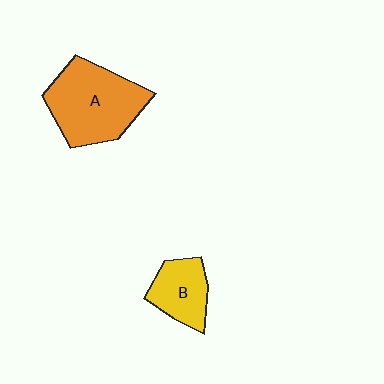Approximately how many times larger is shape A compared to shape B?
Approximately 1.9 times.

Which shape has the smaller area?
Shape B (yellow).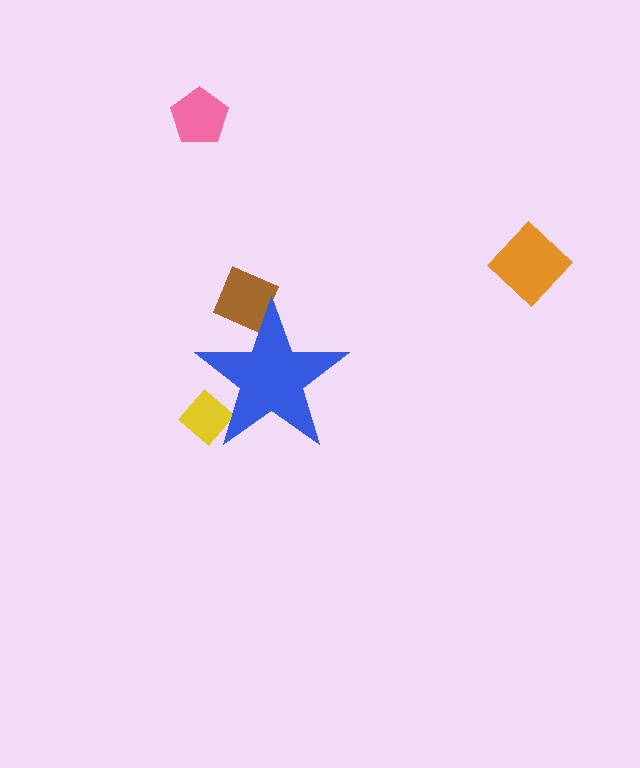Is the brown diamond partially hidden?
Yes, the brown diamond is partially hidden behind the blue star.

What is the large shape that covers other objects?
A blue star.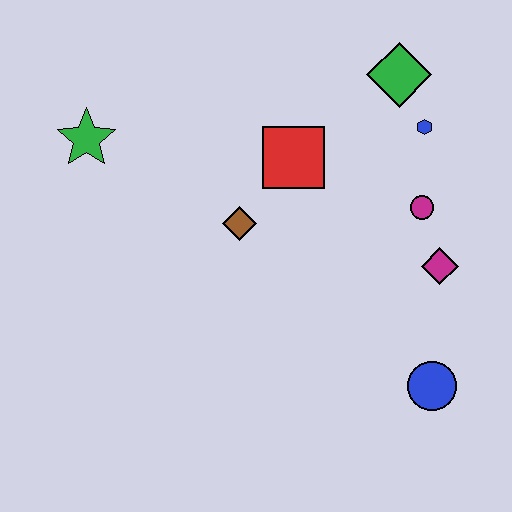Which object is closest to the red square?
The brown diamond is closest to the red square.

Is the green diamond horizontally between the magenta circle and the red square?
Yes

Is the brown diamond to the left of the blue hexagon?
Yes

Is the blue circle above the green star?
No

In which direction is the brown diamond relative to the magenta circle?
The brown diamond is to the left of the magenta circle.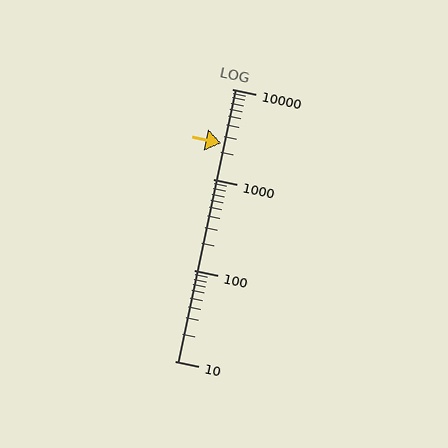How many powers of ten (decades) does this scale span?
The scale spans 3 decades, from 10 to 10000.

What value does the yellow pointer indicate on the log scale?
The pointer indicates approximately 2500.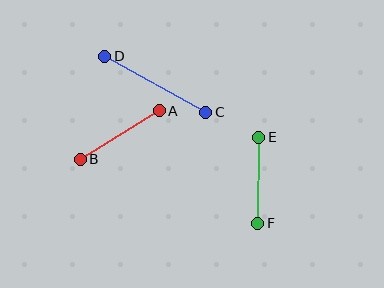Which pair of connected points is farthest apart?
Points C and D are farthest apart.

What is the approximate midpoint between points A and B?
The midpoint is at approximately (120, 135) pixels.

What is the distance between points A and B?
The distance is approximately 93 pixels.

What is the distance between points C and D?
The distance is approximately 116 pixels.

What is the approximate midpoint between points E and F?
The midpoint is at approximately (258, 180) pixels.